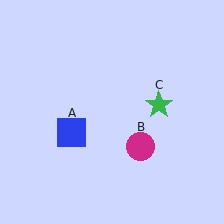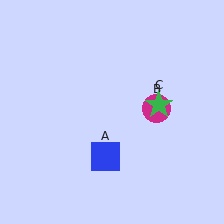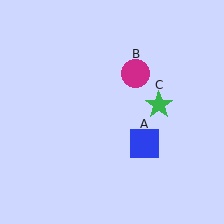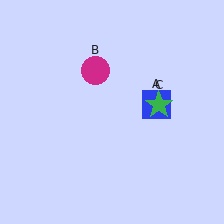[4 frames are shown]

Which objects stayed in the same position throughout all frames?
Green star (object C) remained stationary.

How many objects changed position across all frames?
2 objects changed position: blue square (object A), magenta circle (object B).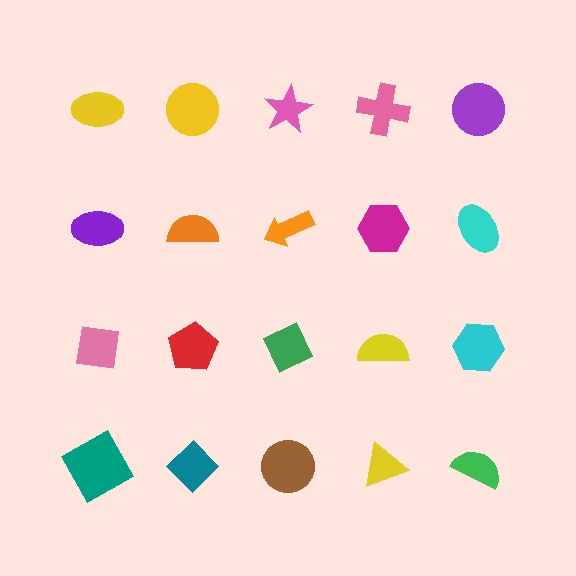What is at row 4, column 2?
A teal diamond.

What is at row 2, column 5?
A cyan ellipse.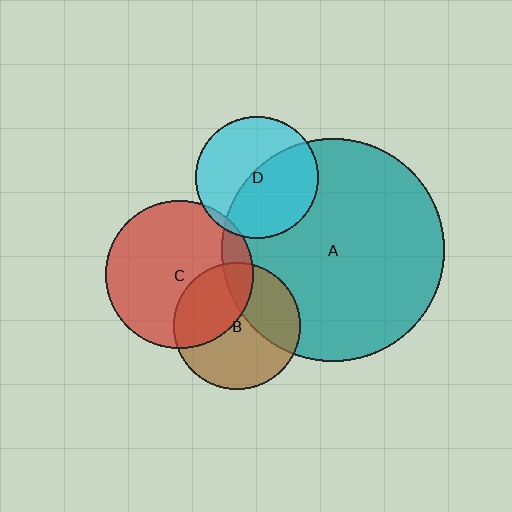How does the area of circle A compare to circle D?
Approximately 3.3 times.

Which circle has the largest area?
Circle A (teal).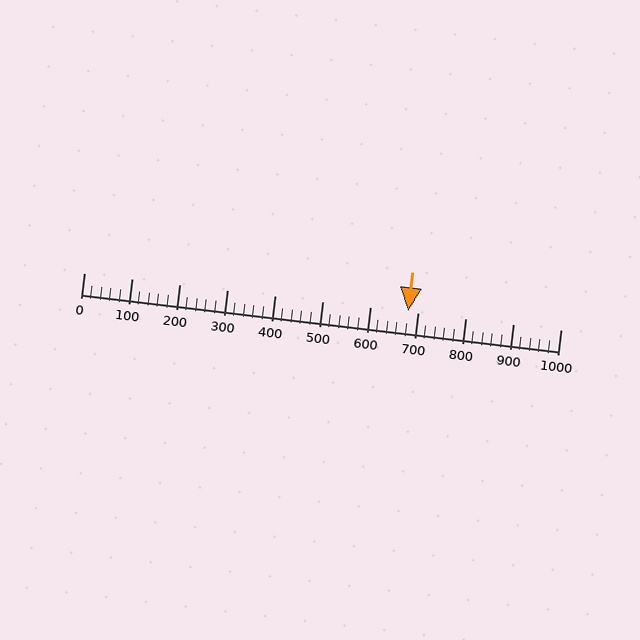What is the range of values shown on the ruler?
The ruler shows values from 0 to 1000.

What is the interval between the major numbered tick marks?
The major tick marks are spaced 100 units apart.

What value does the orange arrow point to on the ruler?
The orange arrow points to approximately 680.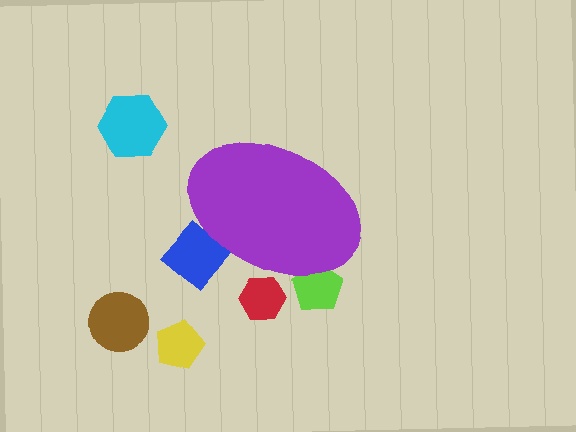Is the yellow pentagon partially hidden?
No, the yellow pentagon is fully visible.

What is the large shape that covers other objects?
A purple ellipse.